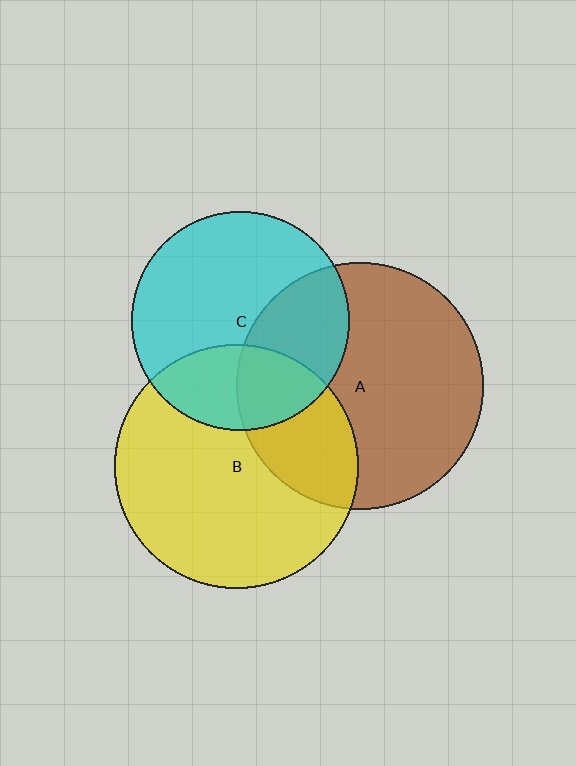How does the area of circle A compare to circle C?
Approximately 1.3 times.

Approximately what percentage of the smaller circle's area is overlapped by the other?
Approximately 35%.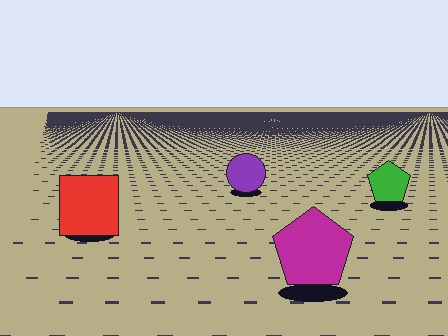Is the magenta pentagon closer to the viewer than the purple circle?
Yes. The magenta pentagon is closer — you can tell from the texture gradient: the ground texture is coarser near it.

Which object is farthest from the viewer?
The purple circle is farthest from the viewer. It appears smaller and the ground texture around it is denser.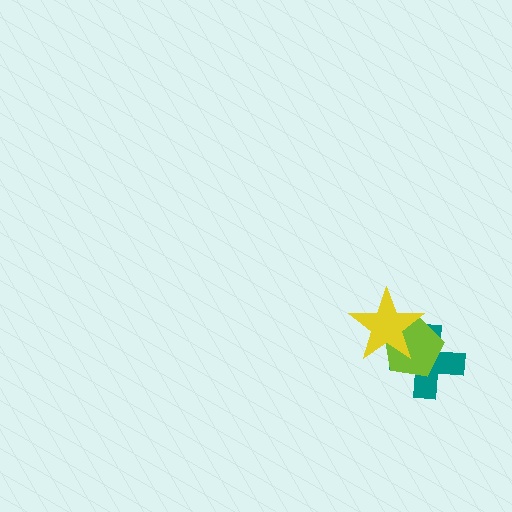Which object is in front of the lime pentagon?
The yellow star is in front of the lime pentagon.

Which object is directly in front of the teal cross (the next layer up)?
The lime pentagon is directly in front of the teal cross.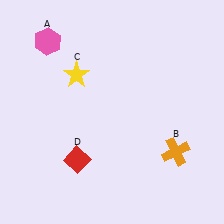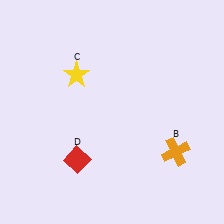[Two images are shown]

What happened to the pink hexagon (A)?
The pink hexagon (A) was removed in Image 2. It was in the top-left area of Image 1.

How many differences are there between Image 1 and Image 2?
There is 1 difference between the two images.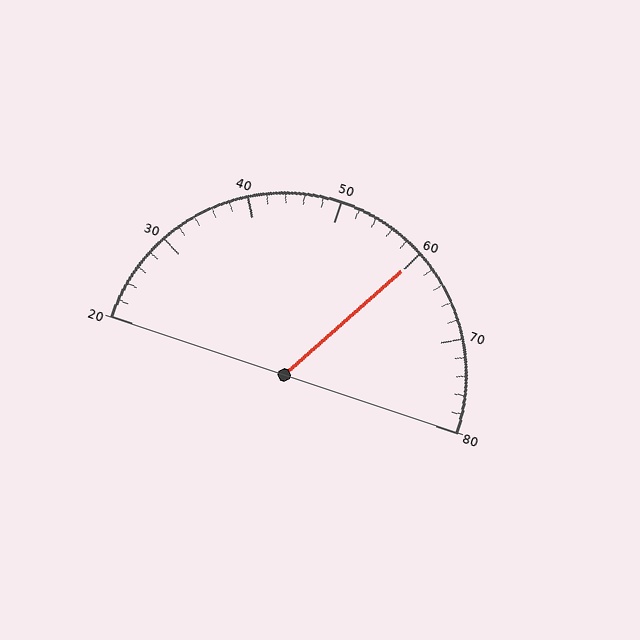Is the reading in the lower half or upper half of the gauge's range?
The reading is in the upper half of the range (20 to 80).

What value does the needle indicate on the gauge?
The needle indicates approximately 60.